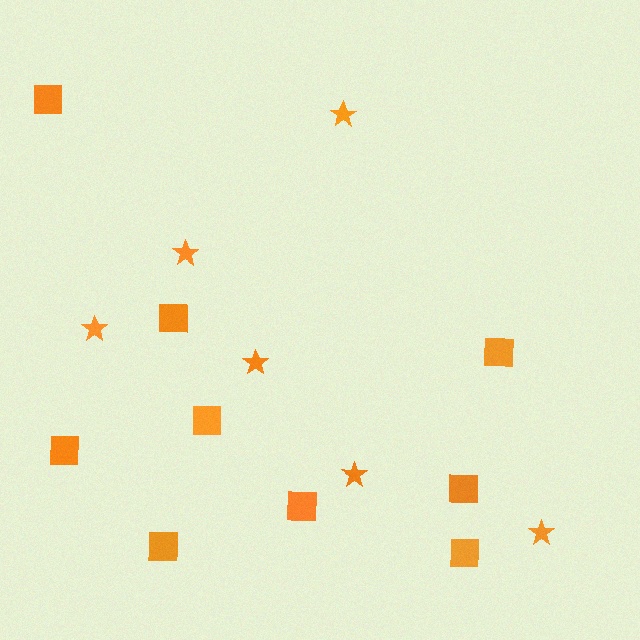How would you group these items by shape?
There are 2 groups: one group of squares (9) and one group of stars (6).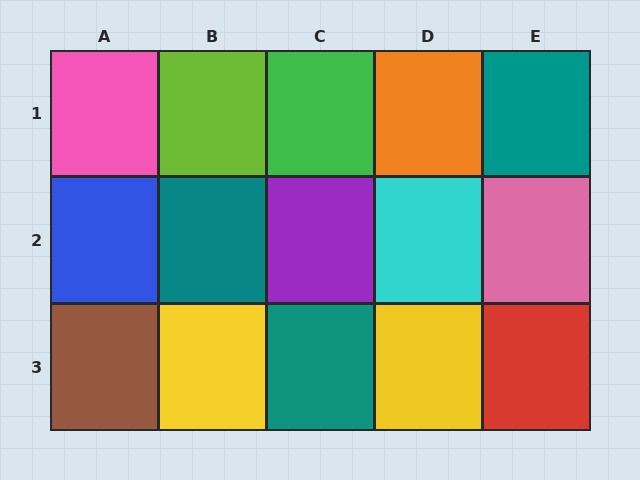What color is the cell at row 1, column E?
Teal.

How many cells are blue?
1 cell is blue.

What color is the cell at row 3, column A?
Brown.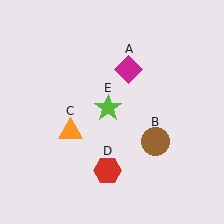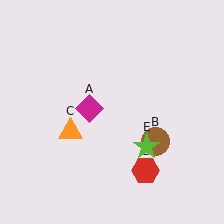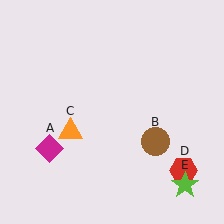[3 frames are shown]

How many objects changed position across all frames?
3 objects changed position: magenta diamond (object A), red hexagon (object D), lime star (object E).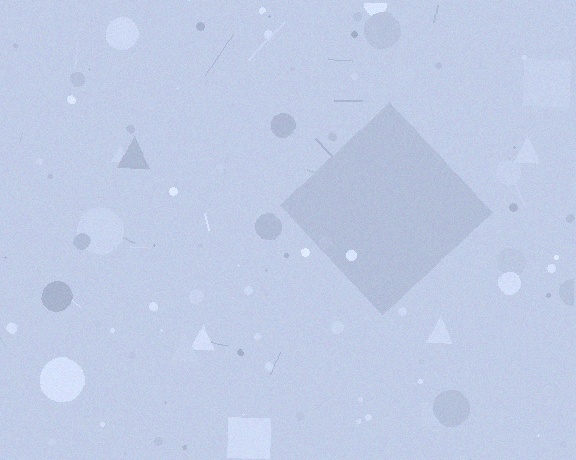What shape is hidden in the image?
A diamond is hidden in the image.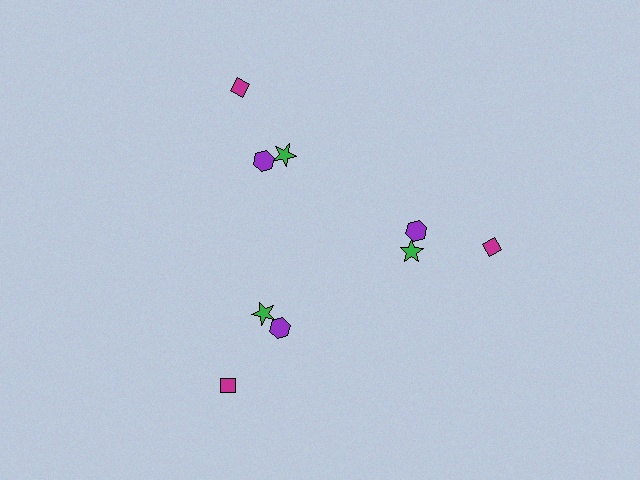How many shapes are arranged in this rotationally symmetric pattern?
There are 9 shapes, arranged in 3 groups of 3.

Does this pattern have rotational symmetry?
Yes, this pattern has 3-fold rotational symmetry. It looks the same after rotating 120 degrees around the center.